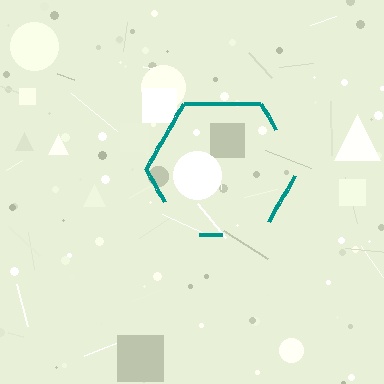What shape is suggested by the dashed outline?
The dashed outline suggests a hexagon.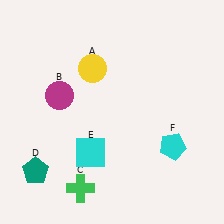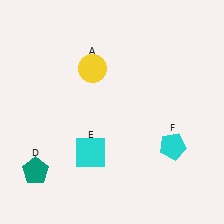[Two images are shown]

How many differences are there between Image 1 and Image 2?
There are 2 differences between the two images.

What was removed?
The green cross (C), the magenta circle (B) were removed in Image 2.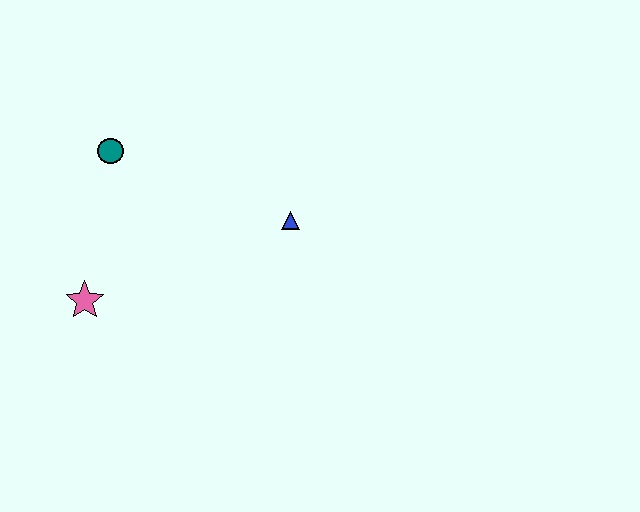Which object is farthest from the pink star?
The blue triangle is farthest from the pink star.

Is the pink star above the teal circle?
No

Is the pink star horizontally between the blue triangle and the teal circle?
No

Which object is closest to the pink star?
The teal circle is closest to the pink star.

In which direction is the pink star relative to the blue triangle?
The pink star is to the left of the blue triangle.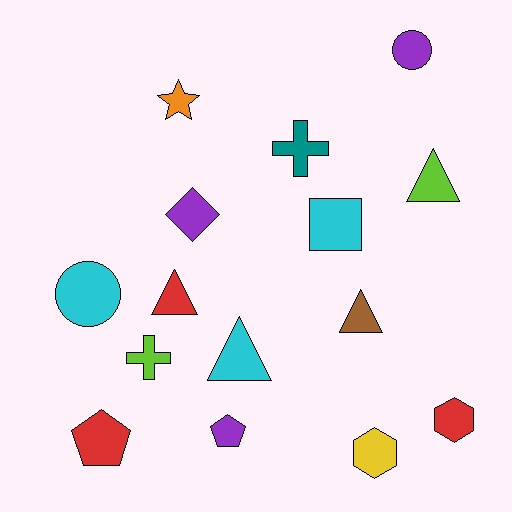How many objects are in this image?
There are 15 objects.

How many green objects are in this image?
There are no green objects.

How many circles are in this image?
There are 2 circles.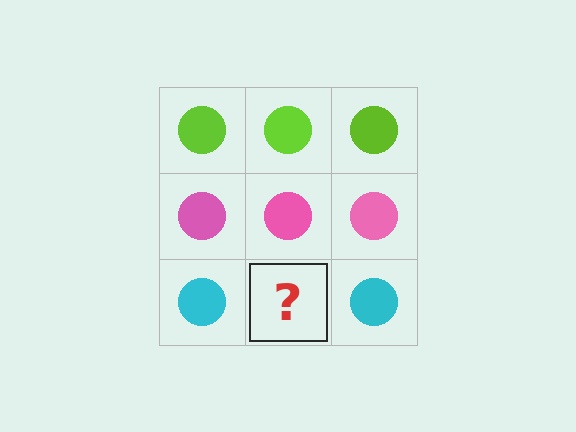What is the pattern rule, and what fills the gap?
The rule is that each row has a consistent color. The gap should be filled with a cyan circle.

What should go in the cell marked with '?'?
The missing cell should contain a cyan circle.